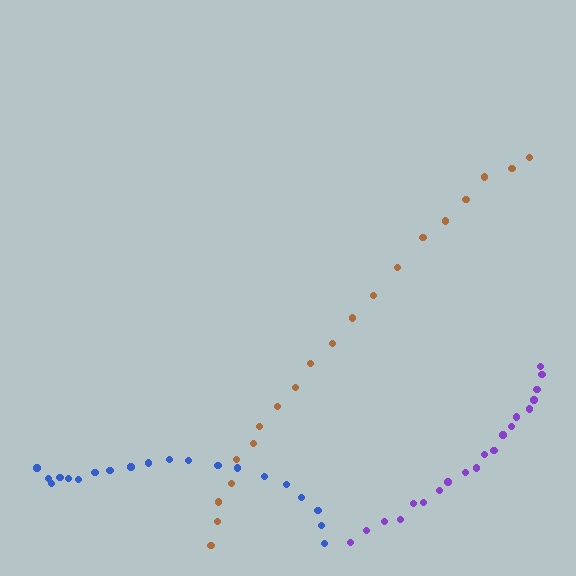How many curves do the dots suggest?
There are 3 distinct paths.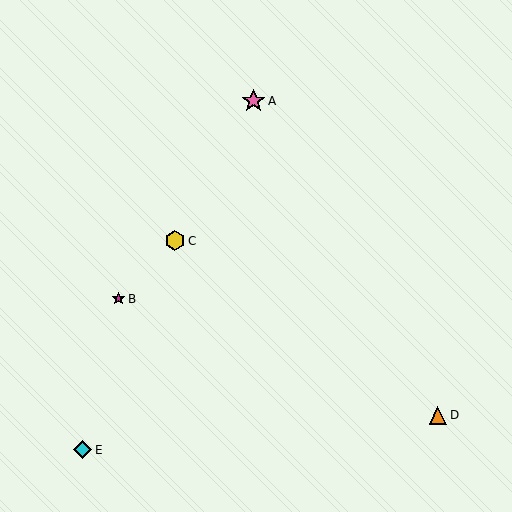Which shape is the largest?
The pink star (labeled A) is the largest.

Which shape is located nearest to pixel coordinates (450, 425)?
The orange triangle (labeled D) at (438, 415) is nearest to that location.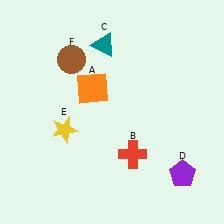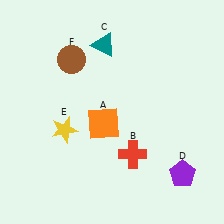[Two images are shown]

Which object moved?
The orange square (A) moved down.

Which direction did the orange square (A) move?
The orange square (A) moved down.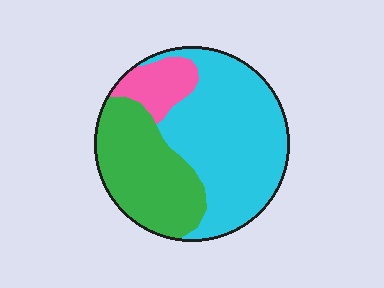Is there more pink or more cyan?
Cyan.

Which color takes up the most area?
Cyan, at roughly 55%.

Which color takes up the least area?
Pink, at roughly 10%.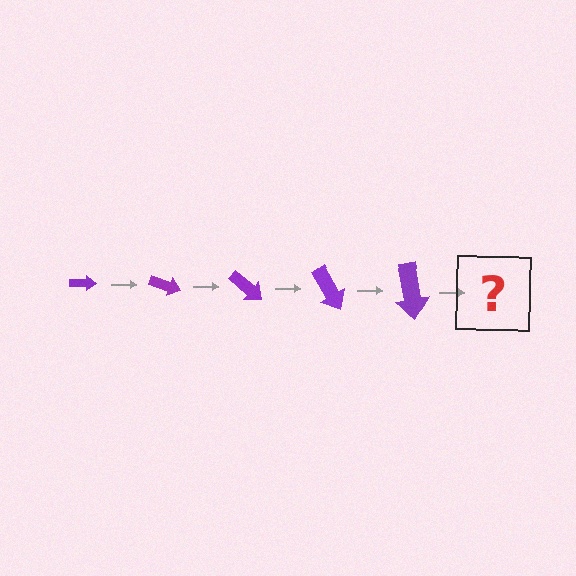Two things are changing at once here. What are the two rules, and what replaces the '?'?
The two rules are that the arrow grows larger each step and it rotates 20 degrees each step. The '?' should be an arrow, larger than the previous one and rotated 100 degrees from the start.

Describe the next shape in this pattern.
It should be an arrow, larger than the previous one and rotated 100 degrees from the start.